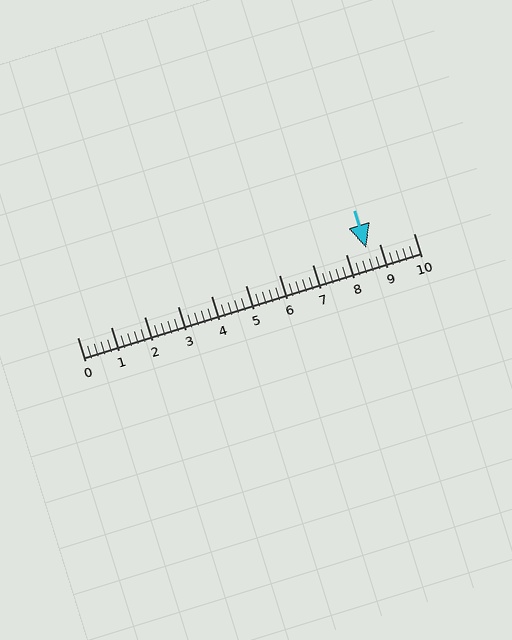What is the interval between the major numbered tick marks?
The major tick marks are spaced 1 units apart.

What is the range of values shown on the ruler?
The ruler shows values from 0 to 10.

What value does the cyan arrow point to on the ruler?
The cyan arrow points to approximately 8.6.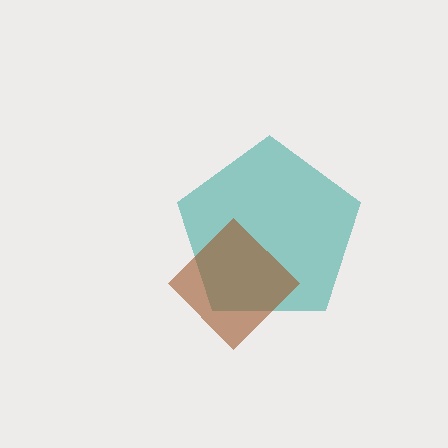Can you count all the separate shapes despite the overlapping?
Yes, there are 2 separate shapes.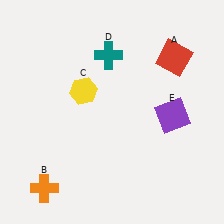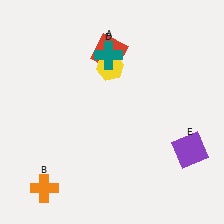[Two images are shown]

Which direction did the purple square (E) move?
The purple square (E) moved down.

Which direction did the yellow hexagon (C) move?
The yellow hexagon (C) moved right.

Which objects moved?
The objects that moved are: the red square (A), the yellow hexagon (C), the purple square (E).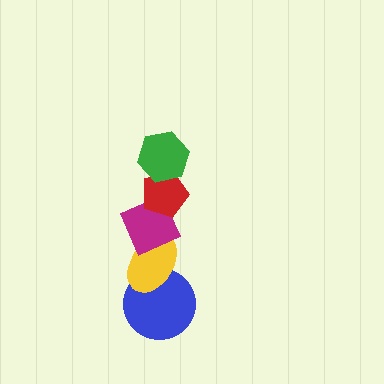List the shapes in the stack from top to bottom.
From top to bottom: the green hexagon, the red pentagon, the magenta diamond, the yellow ellipse, the blue circle.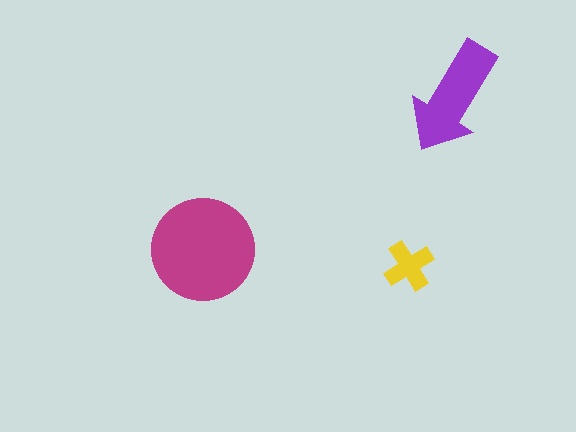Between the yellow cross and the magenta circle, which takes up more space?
The magenta circle.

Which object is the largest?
The magenta circle.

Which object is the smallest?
The yellow cross.